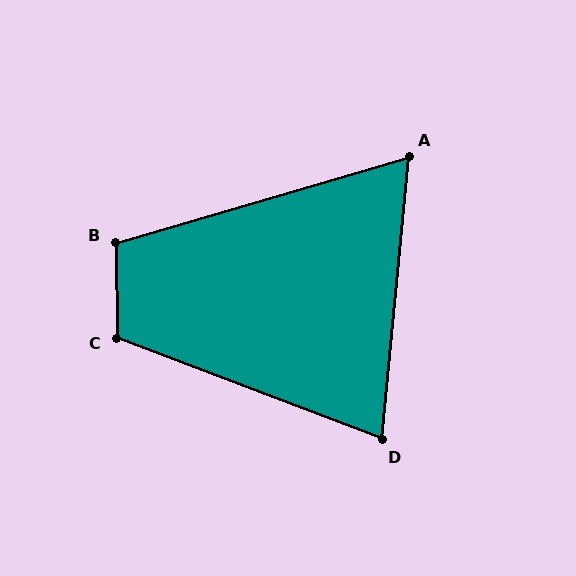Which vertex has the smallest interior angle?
A, at approximately 68 degrees.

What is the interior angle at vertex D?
Approximately 75 degrees (acute).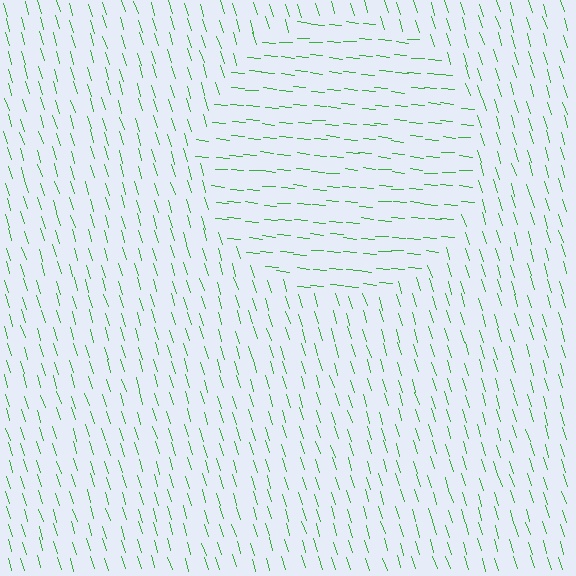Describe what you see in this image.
The image is filled with small green line segments. A circle region in the image has lines oriented differently from the surrounding lines, creating a visible texture boundary.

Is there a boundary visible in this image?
Yes, there is a texture boundary formed by a change in line orientation.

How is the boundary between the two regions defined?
The boundary is defined purely by a change in line orientation (approximately 68 degrees difference). All lines are the same color and thickness.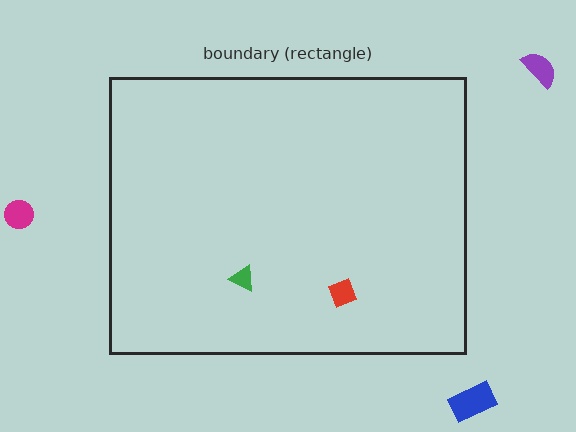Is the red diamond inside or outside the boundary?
Inside.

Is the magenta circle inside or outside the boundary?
Outside.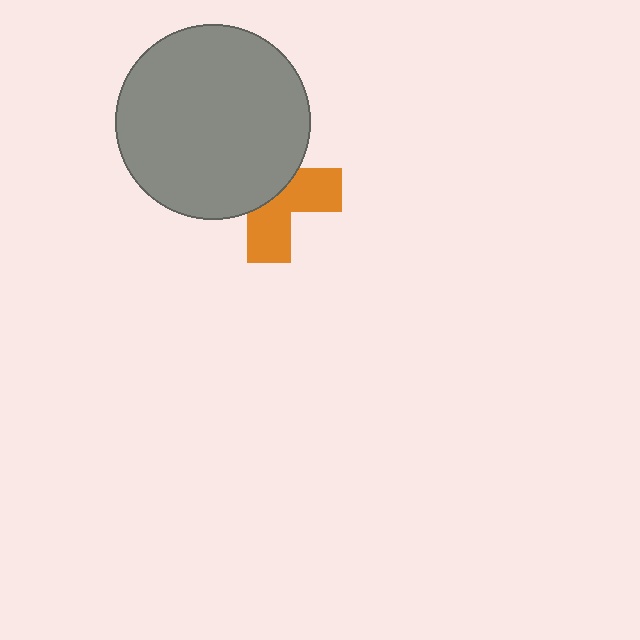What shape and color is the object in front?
The object in front is a gray circle.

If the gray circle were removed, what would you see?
You would see the complete orange cross.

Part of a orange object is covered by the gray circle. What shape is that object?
It is a cross.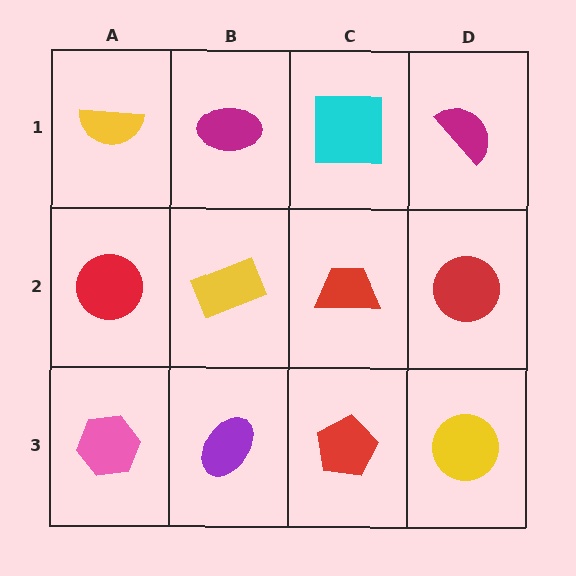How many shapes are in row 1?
4 shapes.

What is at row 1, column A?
A yellow semicircle.